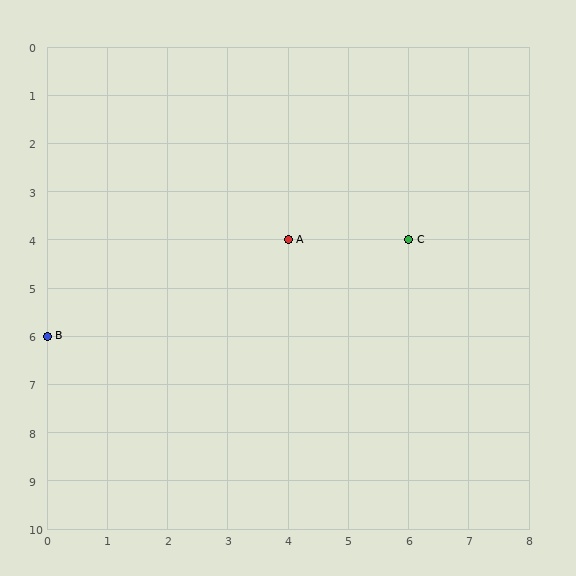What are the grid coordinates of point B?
Point B is at grid coordinates (0, 6).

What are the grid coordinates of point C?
Point C is at grid coordinates (6, 4).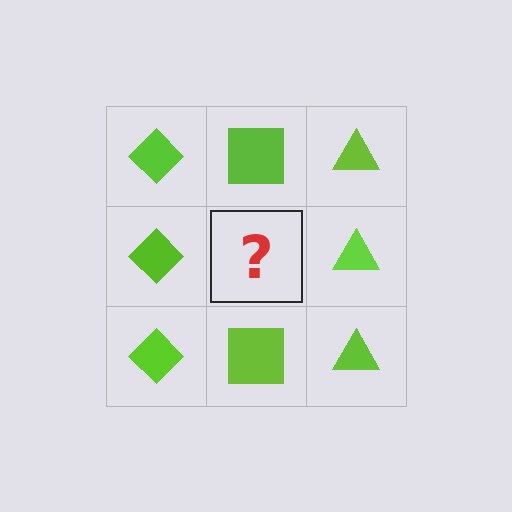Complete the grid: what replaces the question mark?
The question mark should be replaced with a lime square.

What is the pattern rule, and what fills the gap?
The rule is that each column has a consistent shape. The gap should be filled with a lime square.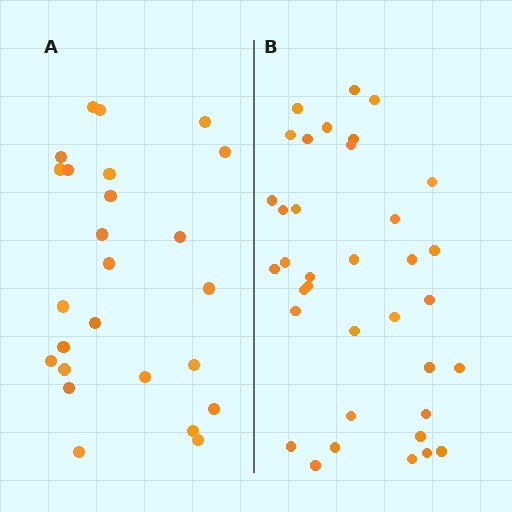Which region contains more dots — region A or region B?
Region B (the right region) has more dots.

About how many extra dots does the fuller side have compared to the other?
Region B has roughly 12 or so more dots than region A.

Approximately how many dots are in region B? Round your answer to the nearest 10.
About 40 dots. (The exact count is 36, which rounds to 40.)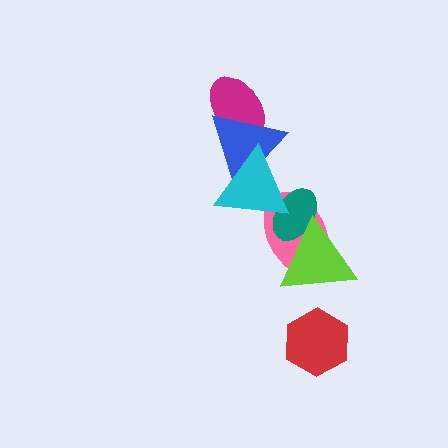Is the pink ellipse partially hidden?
Yes, it is partially covered by another shape.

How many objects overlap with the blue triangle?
2 objects overlap with the blue triangle.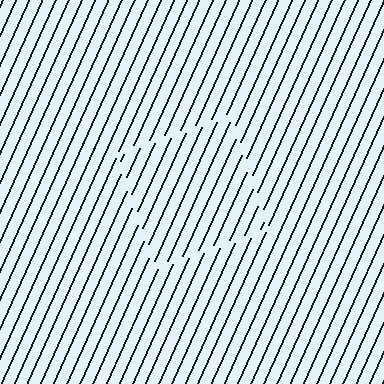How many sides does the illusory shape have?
4 sides — the line-ends trace a square.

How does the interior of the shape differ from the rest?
The interior of the shape contains the same grating, shifted by half a period — the contour is defined by the phase discontinuity where line-ends from the inner and outer gratings abut.